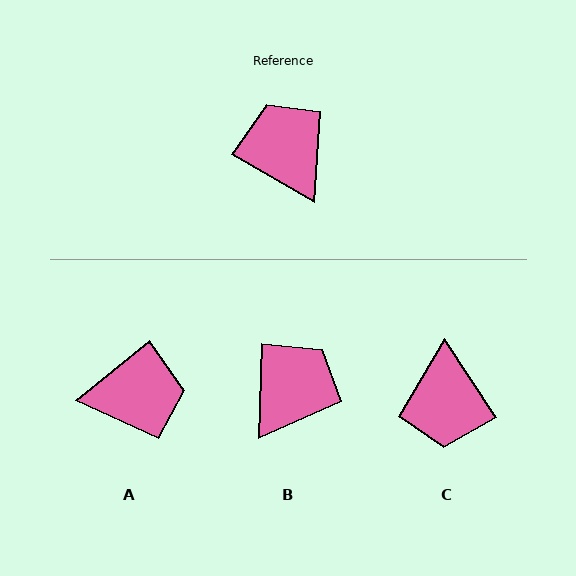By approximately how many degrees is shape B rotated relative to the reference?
Approximately 62 degrees clockwise.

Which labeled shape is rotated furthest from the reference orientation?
C, about 153 degrees away.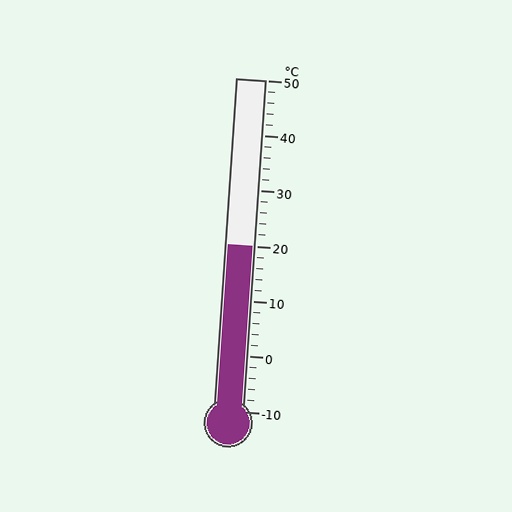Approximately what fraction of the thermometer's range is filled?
The thermometer is filled to approximately 50% of its range.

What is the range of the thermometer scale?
The thermometer scale ranges from -10°C to 50°C.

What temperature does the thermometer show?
The thermometer shows approximately 20°C.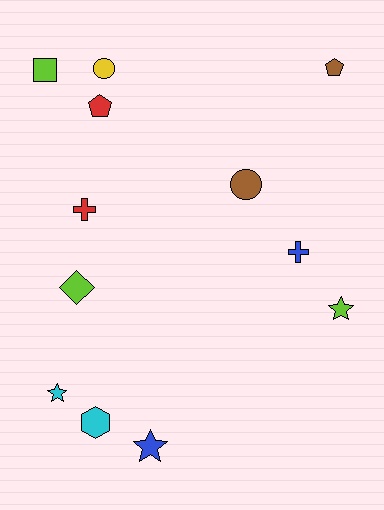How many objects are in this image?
There are 12 objects.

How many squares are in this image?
There is 1 square.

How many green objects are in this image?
There are no green objects.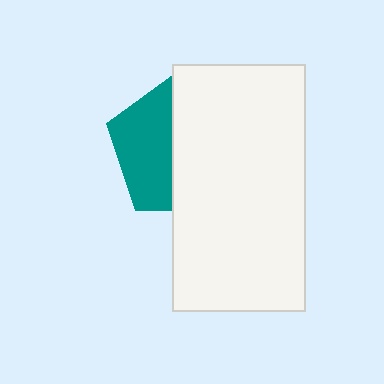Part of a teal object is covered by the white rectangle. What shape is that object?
It is a pentagon.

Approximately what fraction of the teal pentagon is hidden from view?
Roughly 59% of the teal pentagon is hidden behind the white rectangle.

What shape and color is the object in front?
The object in front is a white rectangle.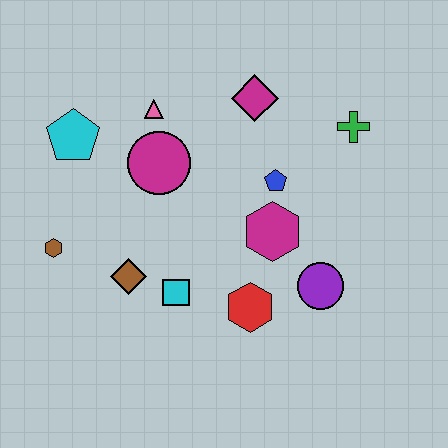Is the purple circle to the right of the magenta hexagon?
Yes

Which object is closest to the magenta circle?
The pink triangle is closest to the magenta circle.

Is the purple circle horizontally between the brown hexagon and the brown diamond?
No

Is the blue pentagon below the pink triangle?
Yes